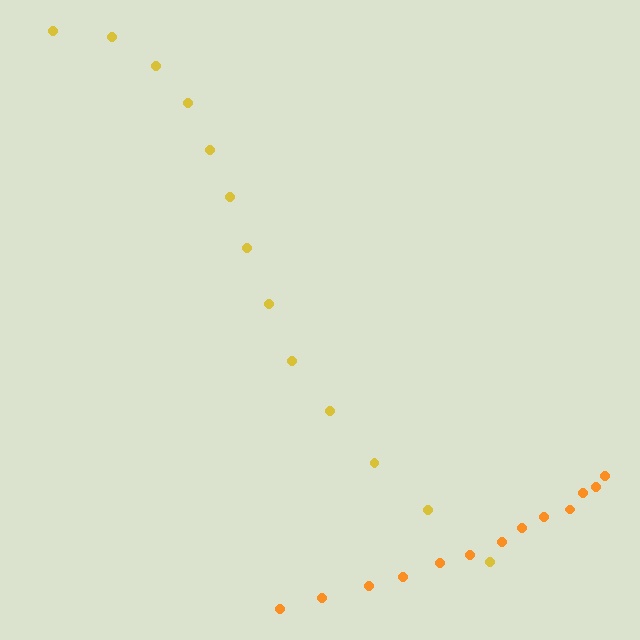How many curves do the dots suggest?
There are 2 distinct paths.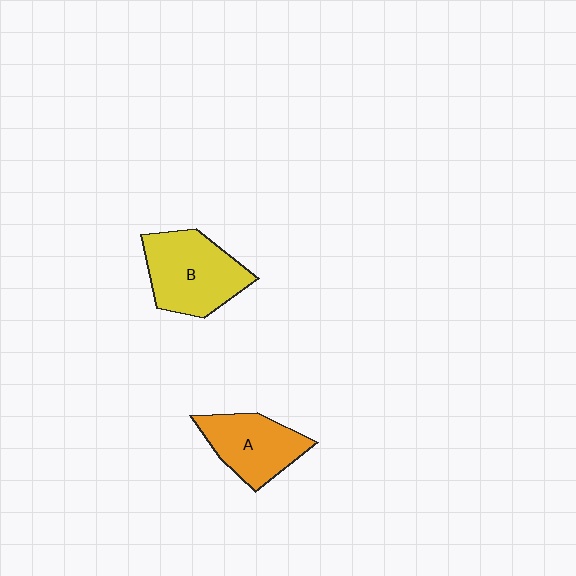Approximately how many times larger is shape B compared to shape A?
Approximately 1.3 times.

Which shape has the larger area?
Shape B (yellow).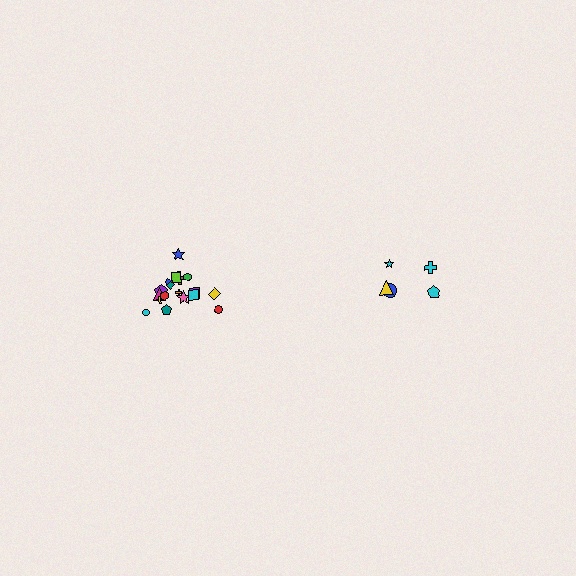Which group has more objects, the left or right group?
The left group.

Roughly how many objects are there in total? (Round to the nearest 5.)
Roughly 25 objects in total.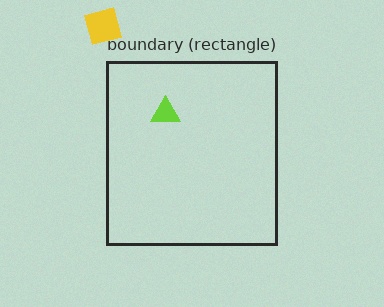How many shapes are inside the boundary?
1 inside, 1 outside.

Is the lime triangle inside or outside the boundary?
Inside.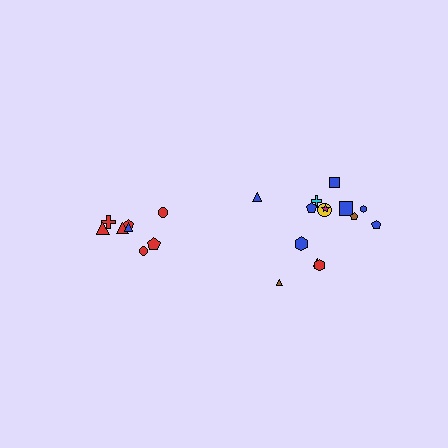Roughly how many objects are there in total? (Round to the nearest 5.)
Roughly 25 objects in total.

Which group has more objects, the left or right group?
The right group.